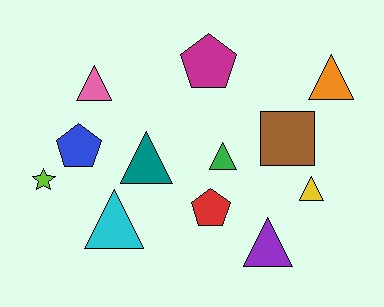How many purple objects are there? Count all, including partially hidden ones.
There is 1 purple object.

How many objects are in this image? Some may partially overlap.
There are 12 objects.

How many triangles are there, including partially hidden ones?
There are 7 triangles.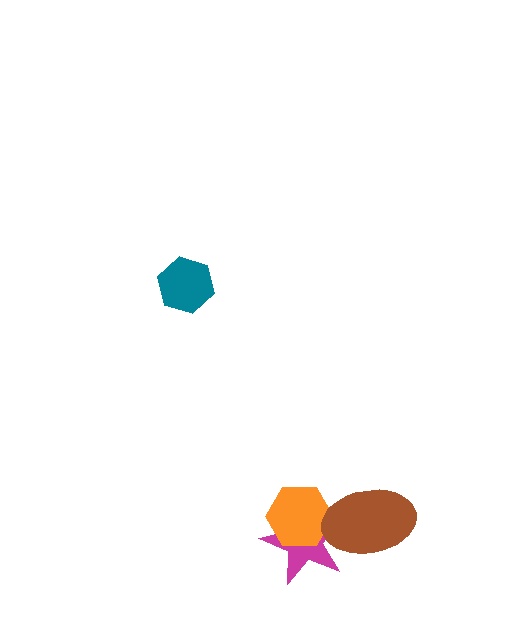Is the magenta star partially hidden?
Yes, it is partially covered by another shape.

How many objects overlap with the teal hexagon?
0 objects overlap with the teal hexagon.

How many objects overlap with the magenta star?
2 objects overlap with the magenta star.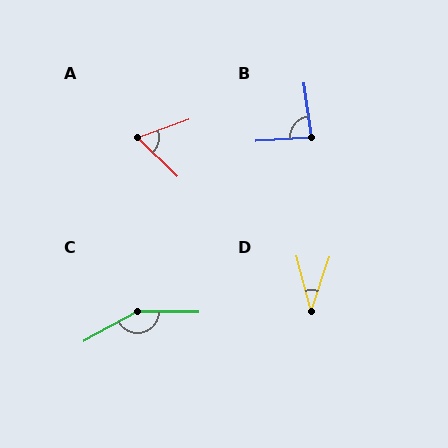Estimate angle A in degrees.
Approximately 64 degrees.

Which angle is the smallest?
D, at approximately 34 degrees.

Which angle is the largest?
C, at approximately 151 degrees.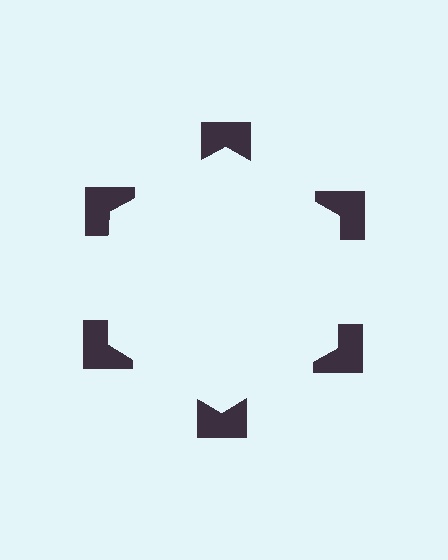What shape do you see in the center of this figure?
An illusory hexagon — its edges are inferred from the aligned wedge cuts in the notched squares, not physically drawn.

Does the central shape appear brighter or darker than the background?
It typically appears slightly brighter than the background, even though no actual brightness change is drawn.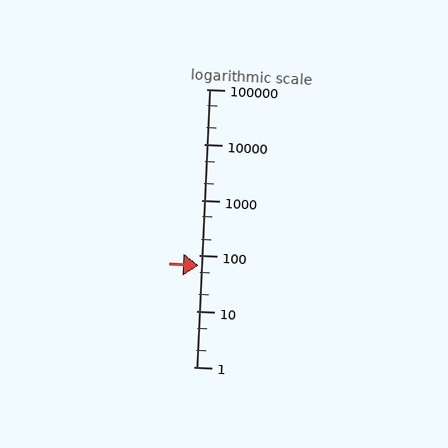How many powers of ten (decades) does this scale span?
The scale spans 5 decades, from 1 to 100000.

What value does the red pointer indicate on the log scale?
The pointer indicates approximately 68.